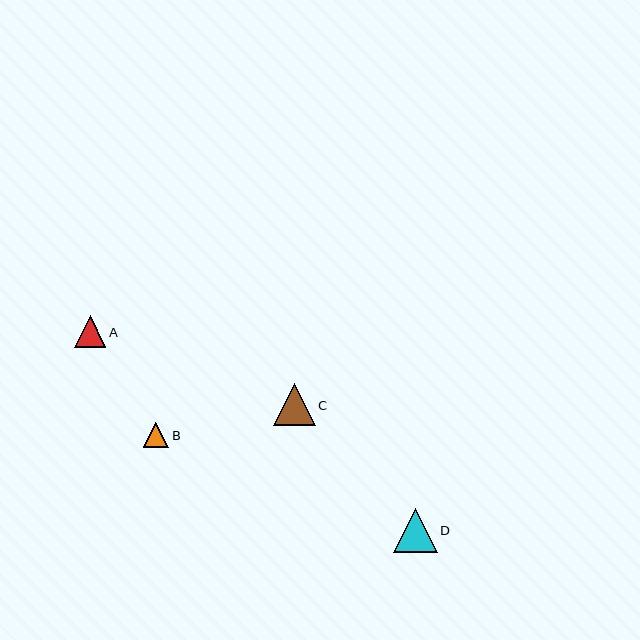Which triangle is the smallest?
Triangle B is the smallest with a size of approximately 25 pixels.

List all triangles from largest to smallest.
From largest to smallest: D, C, A, B.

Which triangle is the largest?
Triangle D is the largest with a size of approximately 44 pixels.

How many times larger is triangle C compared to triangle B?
Triangle C is approximately 1.7 times the size of triangle B.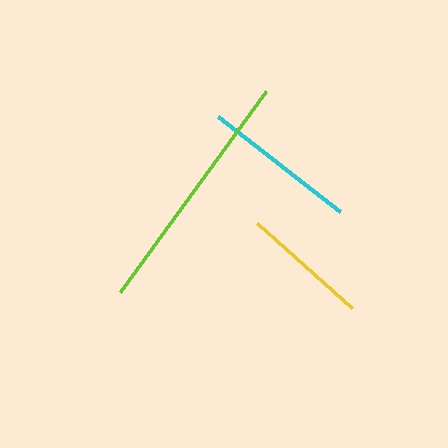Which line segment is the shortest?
The yellow line is the shortest at approximately 128 pixels.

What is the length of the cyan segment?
The cyan segment is approximately 155 pixels long.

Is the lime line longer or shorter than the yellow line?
The lime line is longer than the yellow line.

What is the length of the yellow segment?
The yellow segment is approximately 128 pixels long.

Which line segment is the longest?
The lime line is the longest at approximately 248 pixels.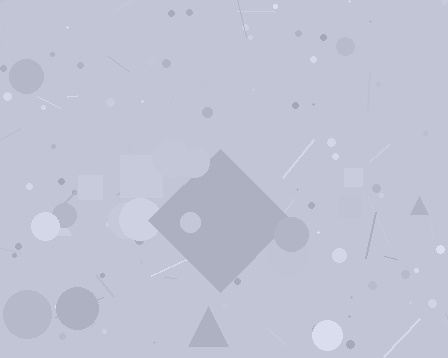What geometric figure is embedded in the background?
A diamond is embedded in the background.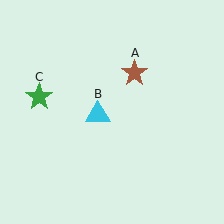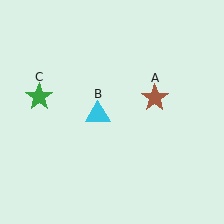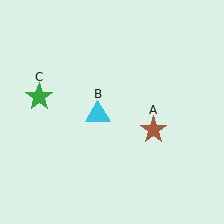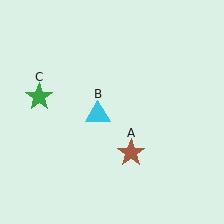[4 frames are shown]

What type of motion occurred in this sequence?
The brown star (object A) rotated clockwise around the center of the scene.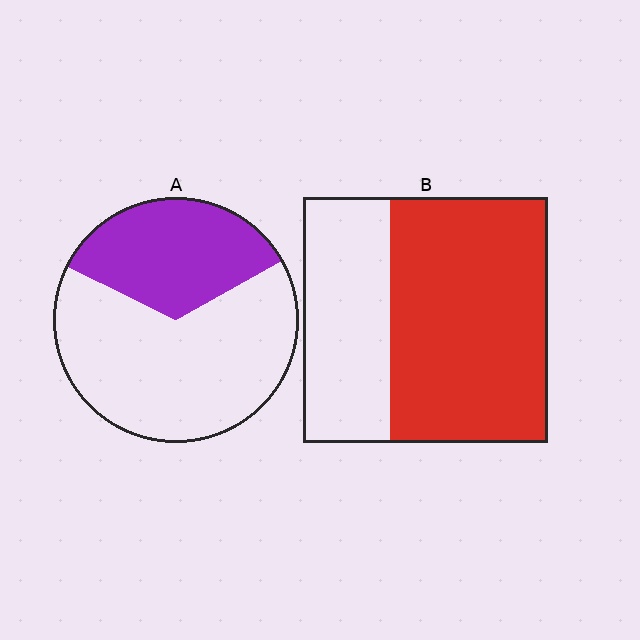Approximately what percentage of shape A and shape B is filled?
A is approximately 35% and B is approximately 65%.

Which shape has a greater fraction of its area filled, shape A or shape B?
Shape B.